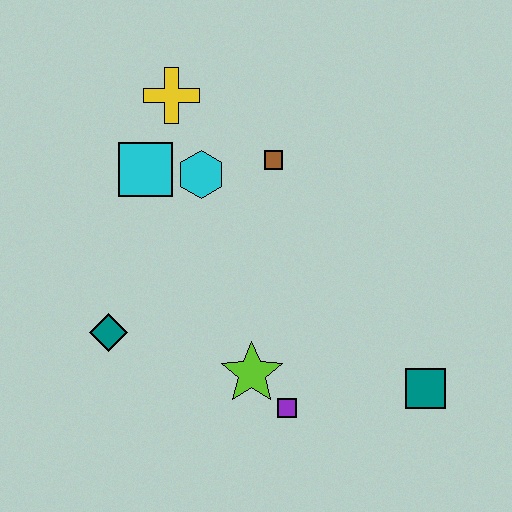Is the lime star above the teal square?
Yes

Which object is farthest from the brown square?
The teal square is farthest from the brown square.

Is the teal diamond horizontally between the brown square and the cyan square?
No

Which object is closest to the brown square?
The cyan hexagon is closest to the brown square.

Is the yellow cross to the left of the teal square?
Yes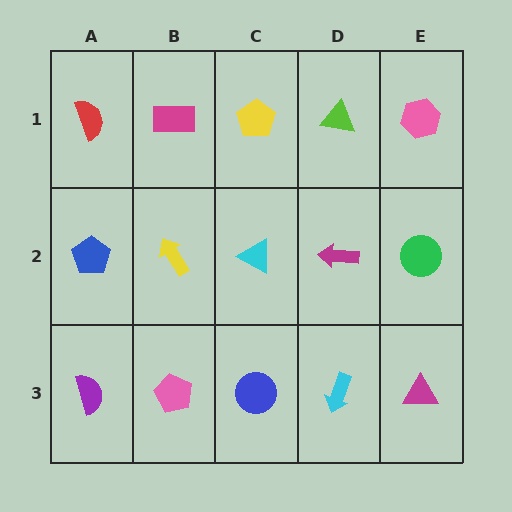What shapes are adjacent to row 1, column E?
A green circle (row 2, column E), a lime triangle (row 1, column D).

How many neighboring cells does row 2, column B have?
4.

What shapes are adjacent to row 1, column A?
A blue pentagon (row 2, column A), a magenta rectangle (row 1, column B).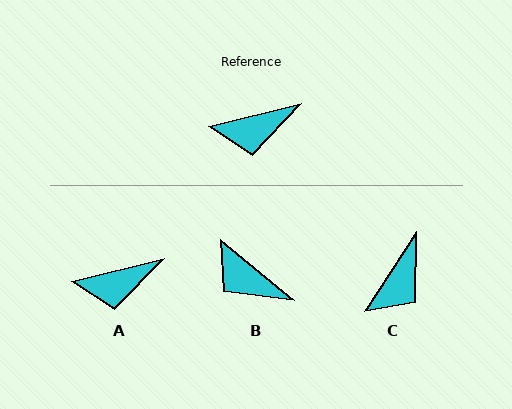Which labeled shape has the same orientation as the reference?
A.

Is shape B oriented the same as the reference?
No, it is off by about 53 degrees.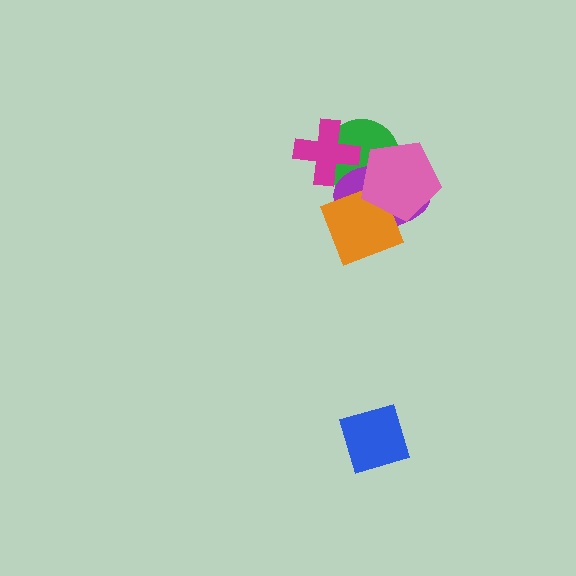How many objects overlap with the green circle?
4 objects overlap with the green circle.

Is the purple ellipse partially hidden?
Yes, it is partially covered by another shape.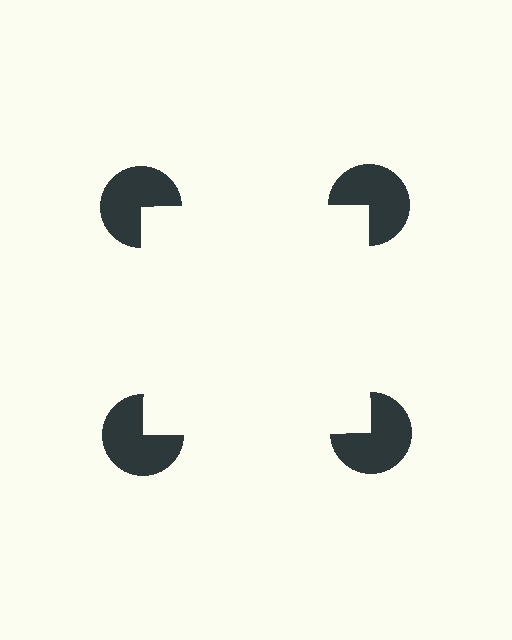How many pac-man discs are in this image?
There are 4 — one at each vertex of the illusory square.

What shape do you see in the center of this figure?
An illusory square — its edges are inferred from the aligned wedge cuts in the pac-man discs, not physically drawn.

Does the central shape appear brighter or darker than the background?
It typically appears slightly brighter than the background, even though no actual brightness change is drawn.